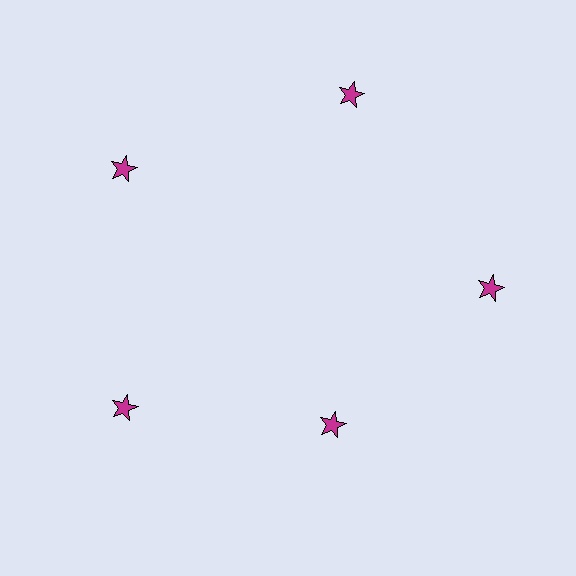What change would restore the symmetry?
The symmetry would be restored by moving it outward, back onto the ring so that all 5 stars sit at equal angles and equal distance from the center.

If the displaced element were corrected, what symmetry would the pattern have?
It would have 5-fold rotational symmetry — the pattern would map onto itself every 72 degrees.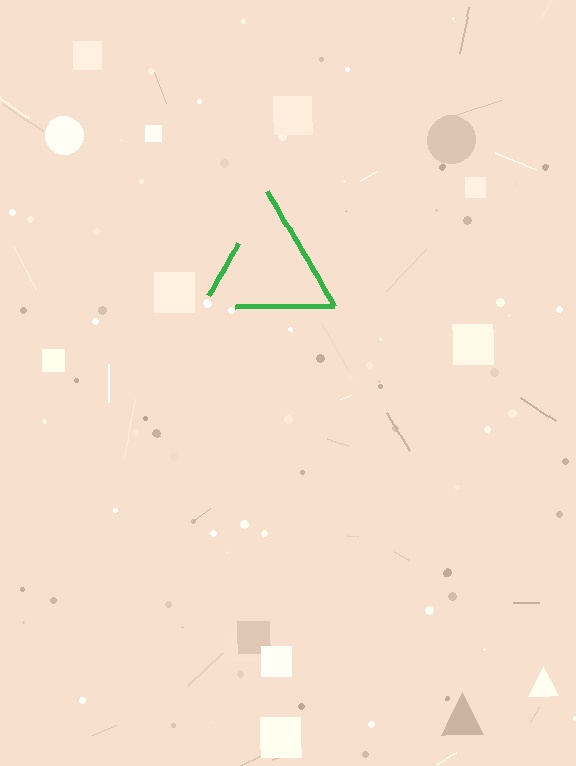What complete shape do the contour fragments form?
The contour fragments form a triangle.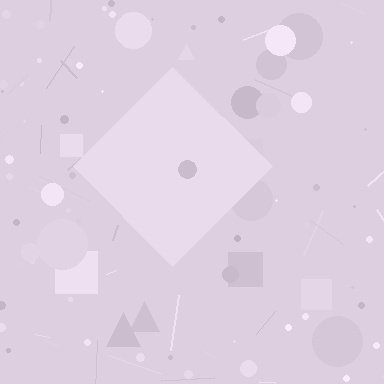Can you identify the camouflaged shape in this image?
The camouflaged shape is a diamond.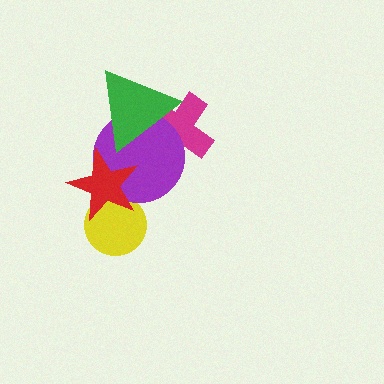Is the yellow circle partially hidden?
Yes, it is partially covered by another shape.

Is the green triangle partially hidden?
No, no other shape covers it.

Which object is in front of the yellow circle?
The red star is in front of the yellow circle.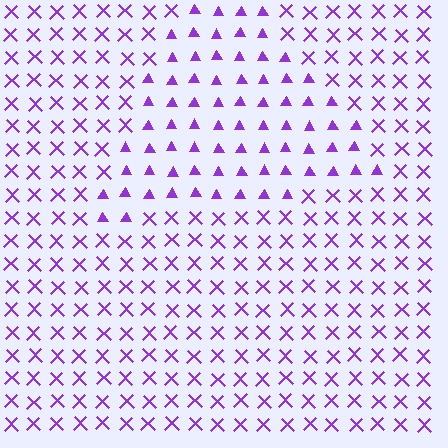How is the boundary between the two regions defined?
The boundary is defined by a change in element shape: triangles inside vs. X marks outside. All elements share the same color and spacing.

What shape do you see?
I see a triangle.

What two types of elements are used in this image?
The image uses triangles inside the triangle region and X marks outside it.